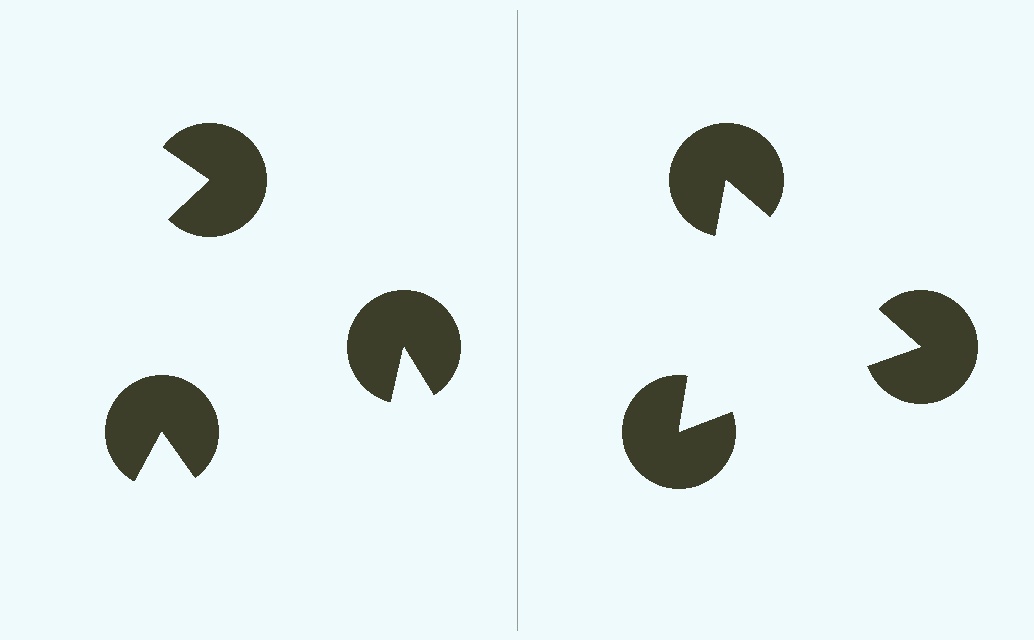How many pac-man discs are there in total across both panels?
6 — 3 on each side.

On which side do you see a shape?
An illusory triangle appears on the right side. On the left side the wedge cuts are rotated, so no coherent shape forms.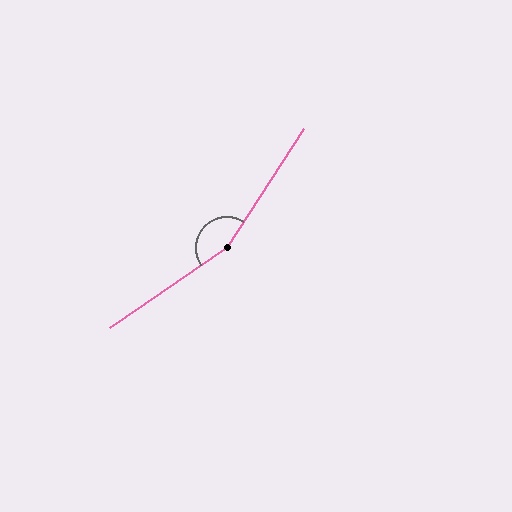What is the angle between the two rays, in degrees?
Approximately 157 degrees.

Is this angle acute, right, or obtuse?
It is obtuse.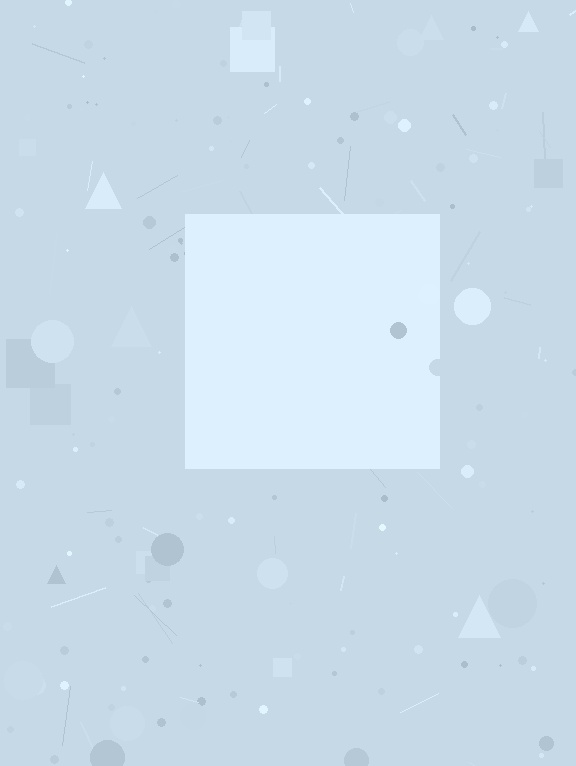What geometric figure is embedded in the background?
A square is embedded in the background.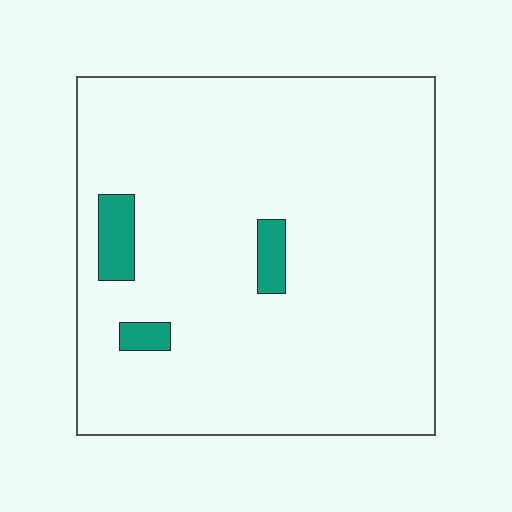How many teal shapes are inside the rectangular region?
3.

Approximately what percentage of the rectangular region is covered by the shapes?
Approximately 5%.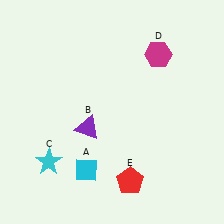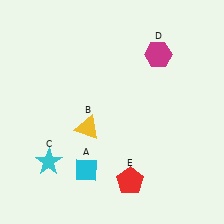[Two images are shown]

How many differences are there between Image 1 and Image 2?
There is 1 difference between the two images.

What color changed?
The triangle (B) changed from purple in Image 1 to yellow in Image 2.